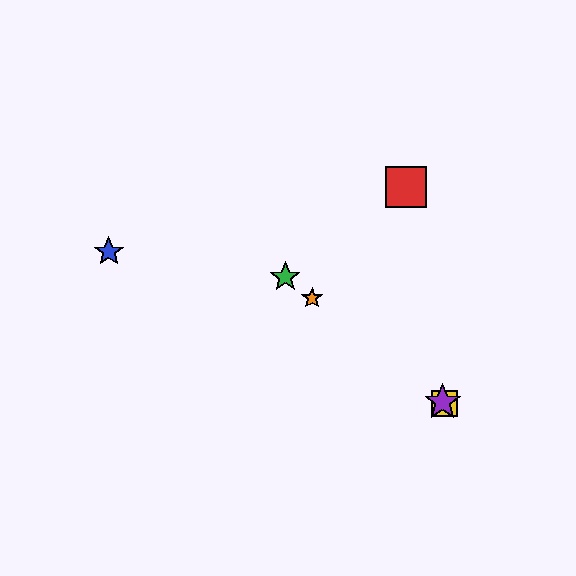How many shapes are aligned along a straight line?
4 shapes (the green star, the yellow square, the purple star, the orange star) are aligned along a straight line.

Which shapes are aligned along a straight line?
The green star, the yellow square, the purple star, the orange star are aligned along a straight line.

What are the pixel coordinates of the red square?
The red square is at (406, 187).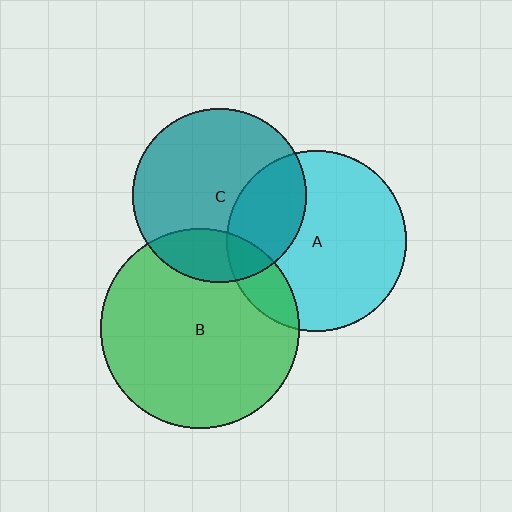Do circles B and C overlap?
Yes.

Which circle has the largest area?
Circle B (green).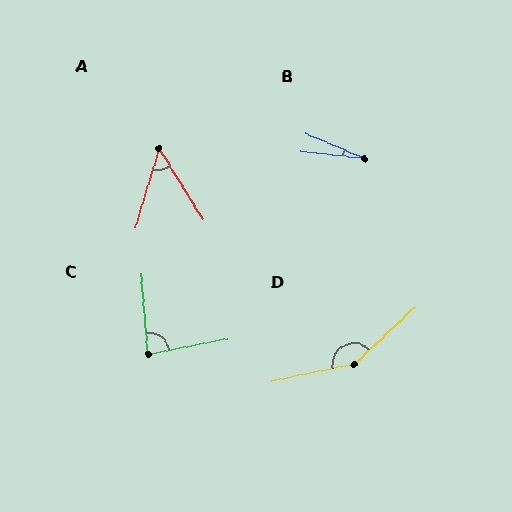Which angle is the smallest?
B, at approximately 17 degrees.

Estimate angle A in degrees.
Approximately 48 degrees.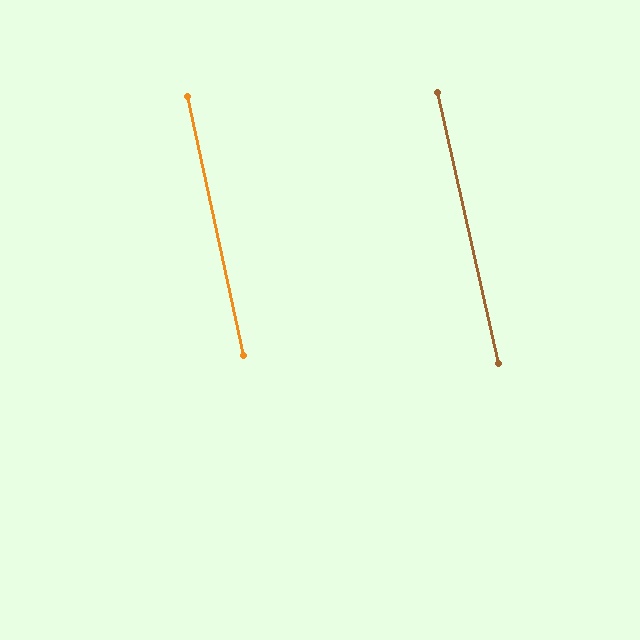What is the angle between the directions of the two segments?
Approximately 0 degrees.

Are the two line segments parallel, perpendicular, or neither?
Parallel — their directions differ by only 0.4°.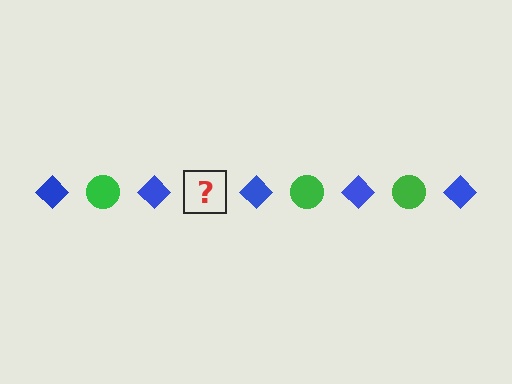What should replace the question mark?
The question mark should be replaced with a green circle.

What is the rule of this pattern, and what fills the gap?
The rule is that the pattern alternates between blue diamond and green circle. The gap should be filled with a green circle.